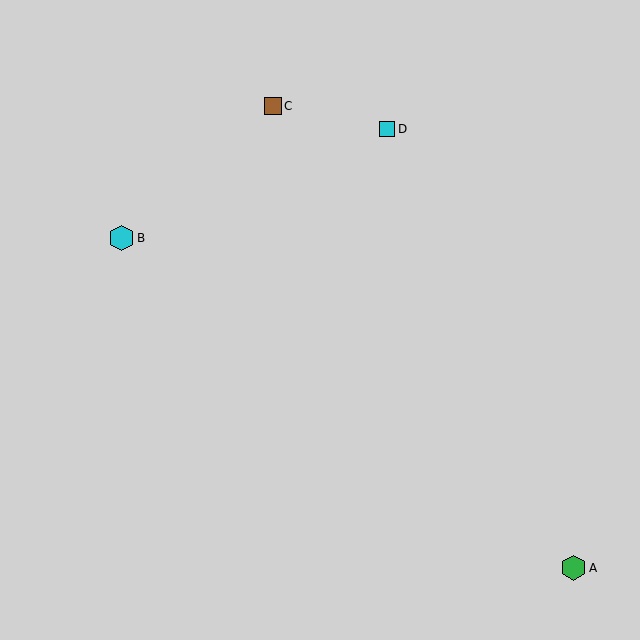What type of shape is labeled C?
Shape C is a brown square.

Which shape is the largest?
The green hexagon (labeled A) is the largest.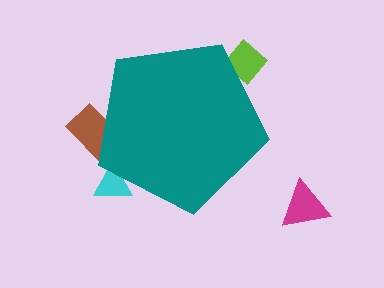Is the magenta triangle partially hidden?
No, the magenta triangle is fully visible.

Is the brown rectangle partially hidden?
Yes, the brown rectangle is partially hidden behind the teal pentagon.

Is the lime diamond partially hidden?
Yes, the lime diamond is partially hidden behind the teal pentagon.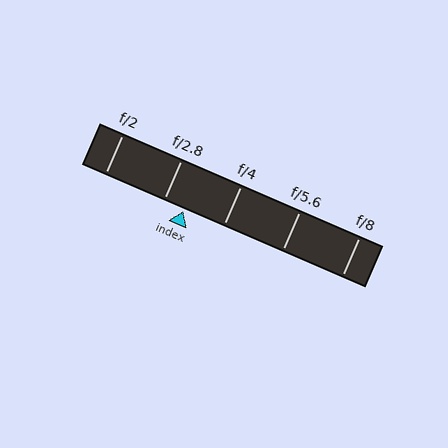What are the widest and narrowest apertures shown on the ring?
The widest aperture shown is f/2 and the narrowest is f/8.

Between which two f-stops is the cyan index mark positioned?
The index mark is between f/2.8 and f/4.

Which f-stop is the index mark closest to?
The index mark is closest to f/2.8.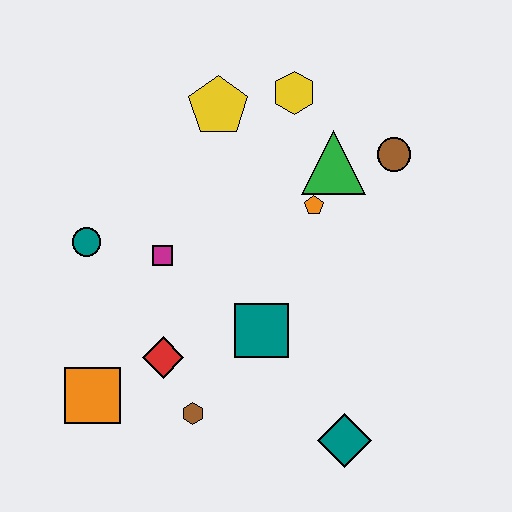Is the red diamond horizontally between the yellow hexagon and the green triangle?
No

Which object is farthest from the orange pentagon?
The orange square is farthest from the orange pentagon.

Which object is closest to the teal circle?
The magenta square is closest to the teal circle.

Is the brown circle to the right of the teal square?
Yes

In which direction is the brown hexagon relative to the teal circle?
The brown hexagon is below the teal circle.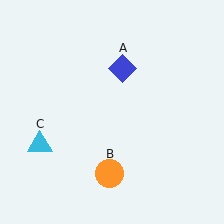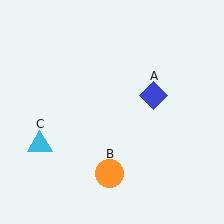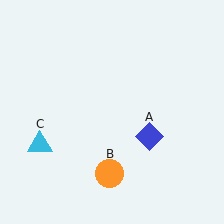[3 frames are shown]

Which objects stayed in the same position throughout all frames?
Orange circle (object B) and cyan triangle (object C) remained stationary.